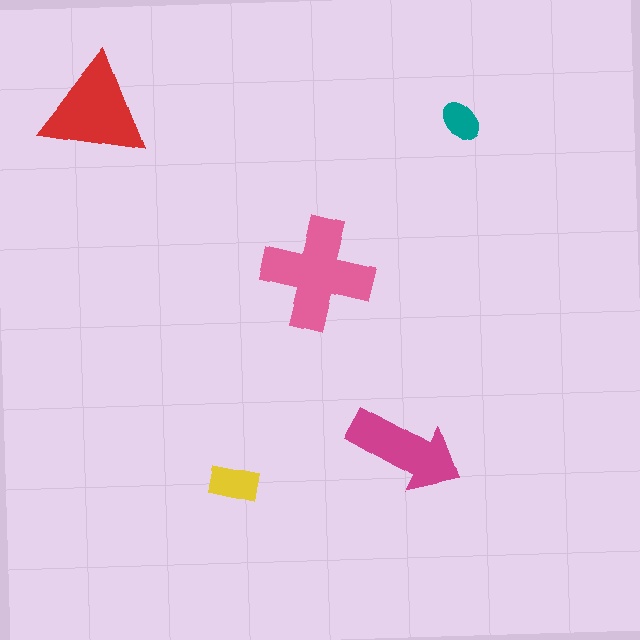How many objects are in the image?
There are 5 objects in the image.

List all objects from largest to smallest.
The pink cross, the red triangle, the magenta arrow, the yellow rectangle, the teal ellipse.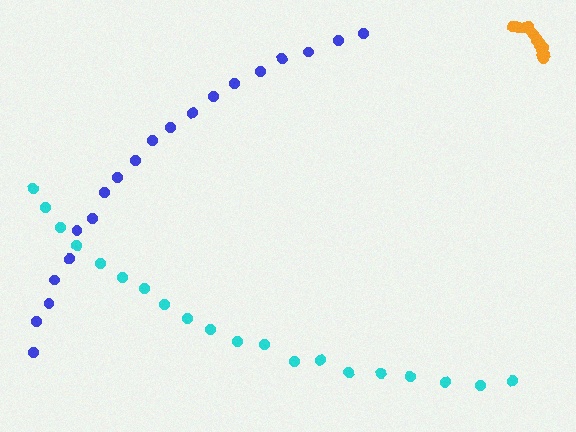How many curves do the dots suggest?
There are 3 distinct paths.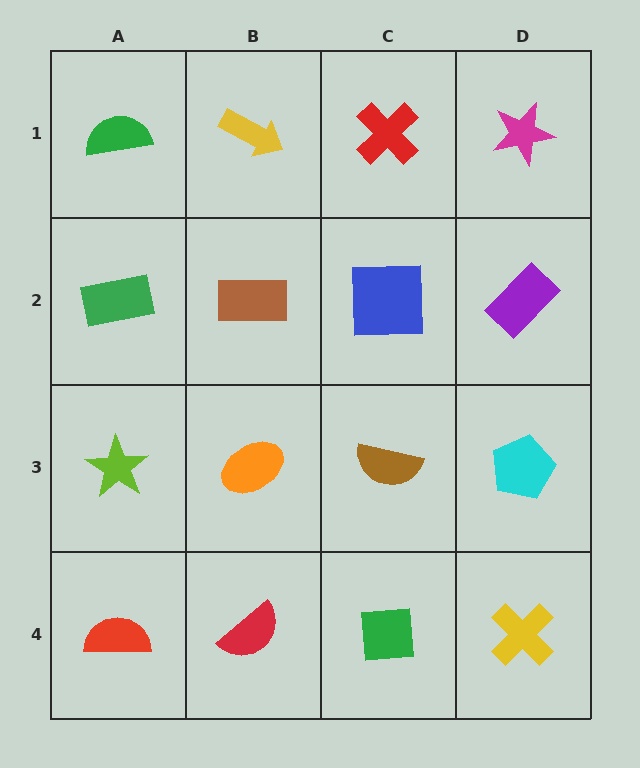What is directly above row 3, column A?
A green rectangle.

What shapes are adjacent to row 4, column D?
A cyan pentagon (row 3, column D), a green square (row 4, column C).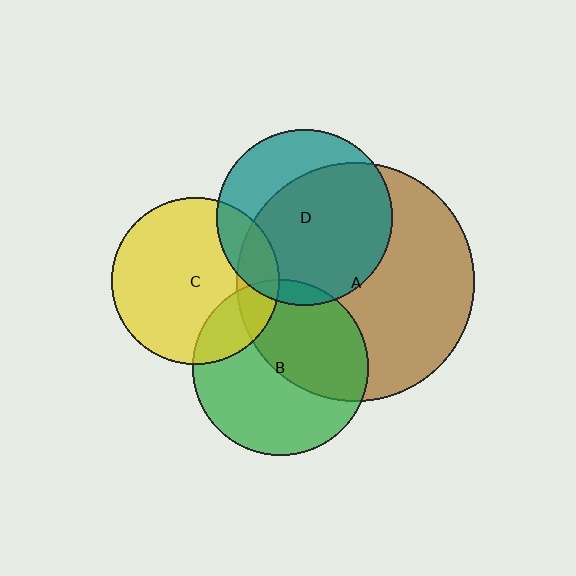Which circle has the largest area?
Circle A (brown).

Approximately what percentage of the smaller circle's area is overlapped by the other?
Approximately 15%.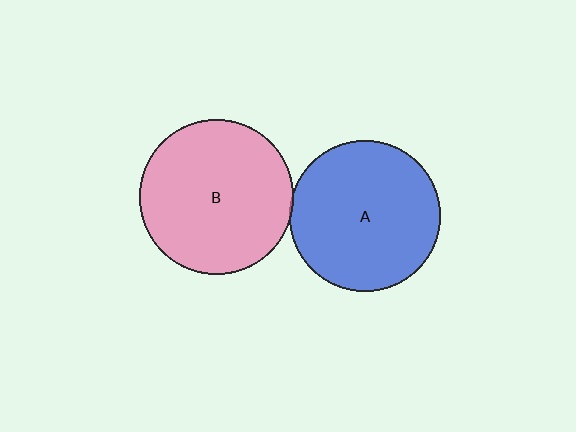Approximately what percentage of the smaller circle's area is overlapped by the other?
Approximately 5%.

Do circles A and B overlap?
Yes.